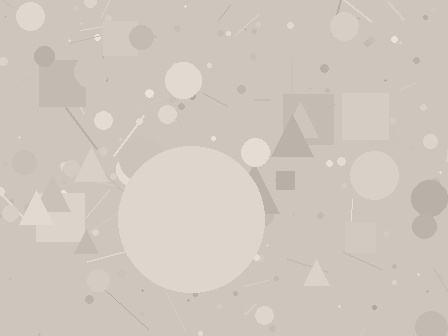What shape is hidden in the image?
A circle is hidden in the image.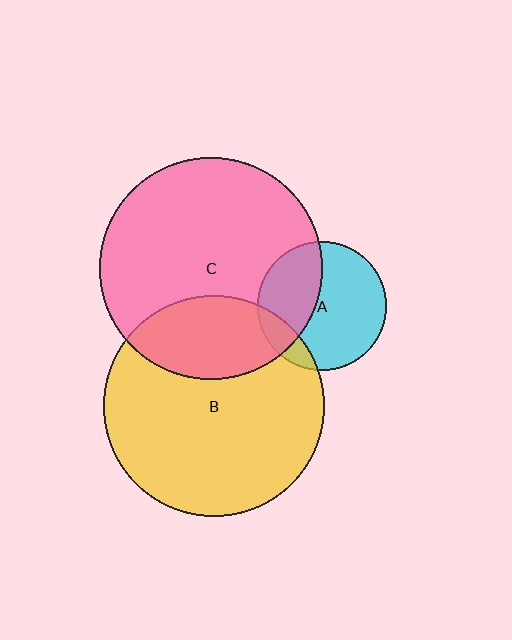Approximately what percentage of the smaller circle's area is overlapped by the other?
Approximately 25%.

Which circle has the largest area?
Circle C (pink).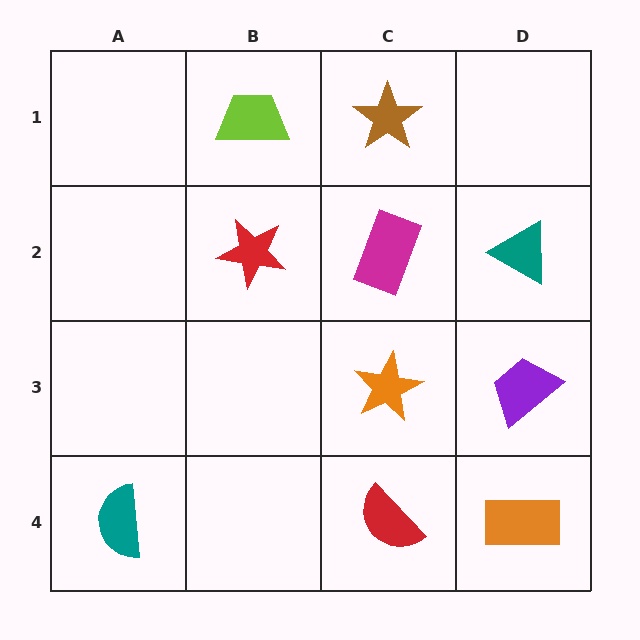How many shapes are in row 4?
3 shapes.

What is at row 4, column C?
A red semicircle.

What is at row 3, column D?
A purple trapezoid.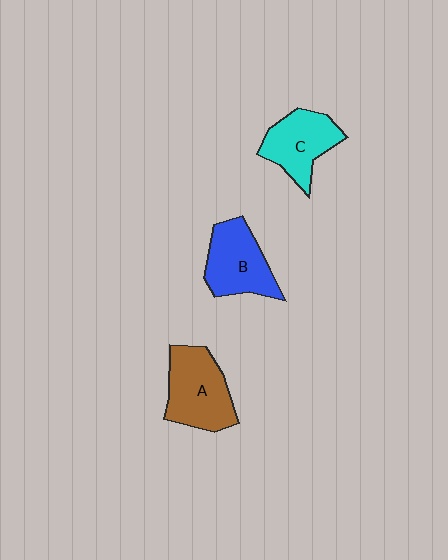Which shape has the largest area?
Shape A (brown).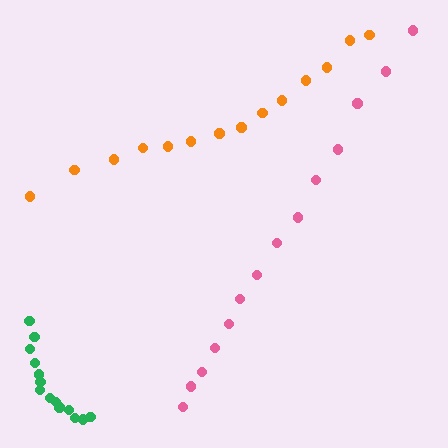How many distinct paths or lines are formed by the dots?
There are 3 distinct paths.